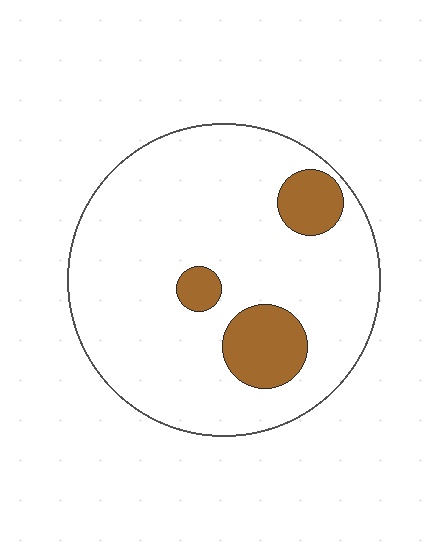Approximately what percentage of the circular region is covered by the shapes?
Approximately 15%.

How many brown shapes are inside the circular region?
3.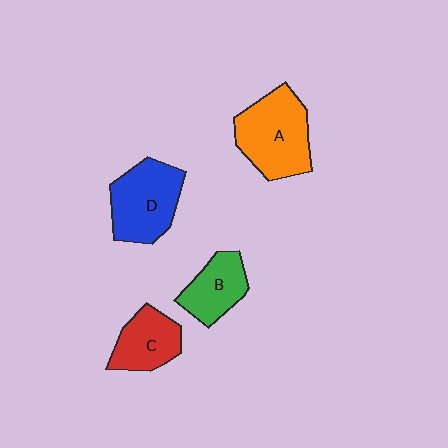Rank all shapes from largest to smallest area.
From largest to smallest: A (orange), D (blue), C (red), B (green).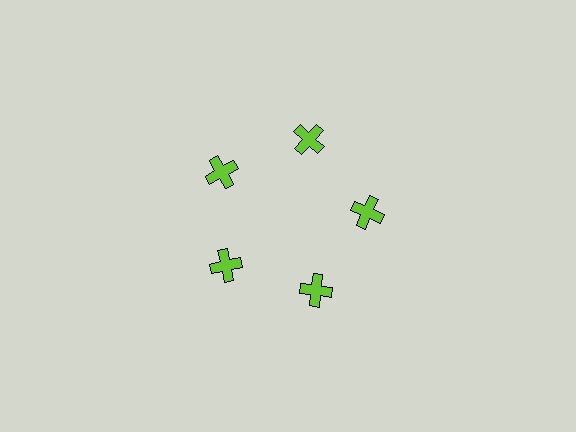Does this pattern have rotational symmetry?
Yes, this pattern has 5-fold rotational symmetry. It looks the same after rotating 72 degrees around the center.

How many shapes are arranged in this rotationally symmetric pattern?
There are 5 shapes, arranged in 5 groups of 1.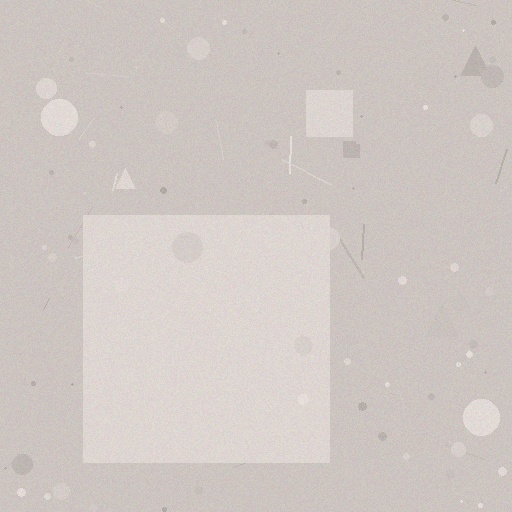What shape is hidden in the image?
A square is hidden in the image.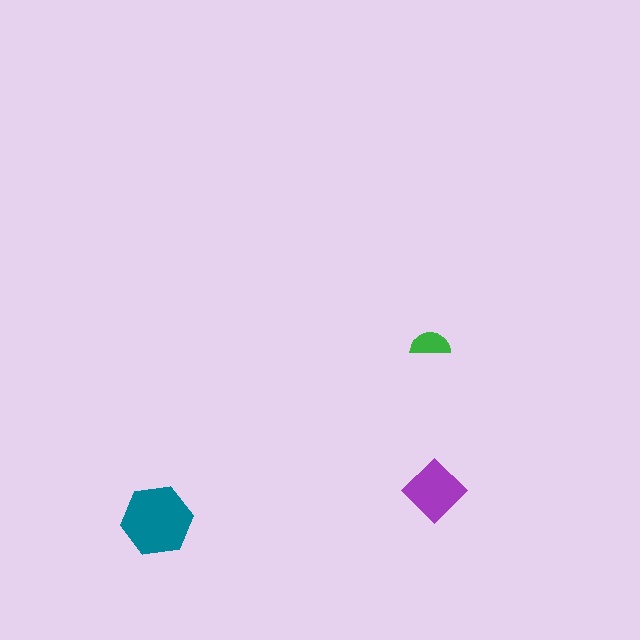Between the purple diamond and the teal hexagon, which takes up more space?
The teal hexagon.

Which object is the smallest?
The green semicircle.